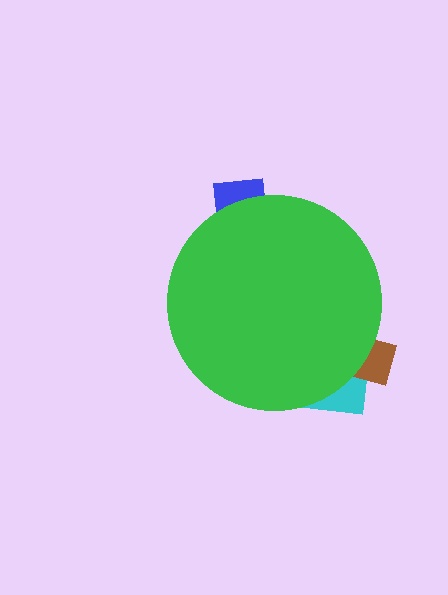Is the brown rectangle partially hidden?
Yes, the brown rectangle is partially hidden behind the green circle.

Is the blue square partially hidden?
Yes, the blue square is partially hidden behind the green circle.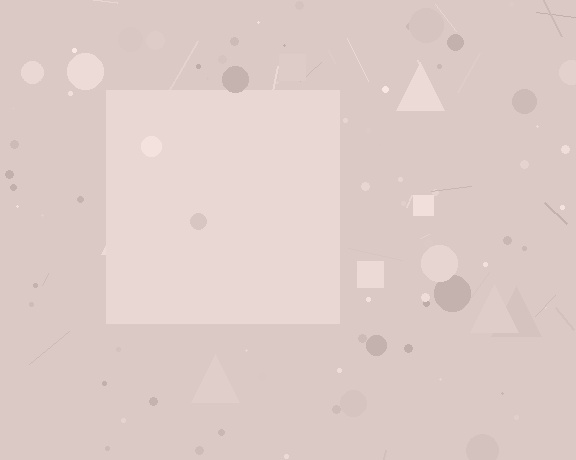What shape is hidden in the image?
A square is hidden in the image.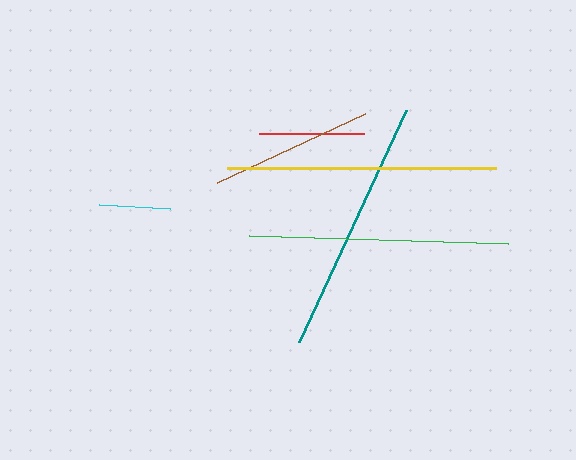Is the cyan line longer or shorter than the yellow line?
The yellow line is longer than the cyan line.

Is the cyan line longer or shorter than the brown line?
The brown line is longer than the cyan line.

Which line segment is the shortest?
The cyan line is the shortest at approximately 71 pixels.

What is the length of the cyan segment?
The cyan segment is approximately 71 pixels long.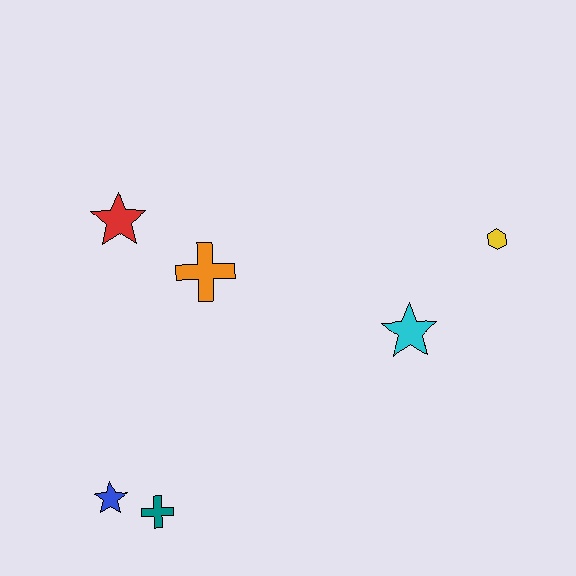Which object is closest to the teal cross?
The blue star is closest to the teal cross.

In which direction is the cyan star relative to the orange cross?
The cyan star is to the right of the orange cross.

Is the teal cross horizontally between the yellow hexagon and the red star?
Yes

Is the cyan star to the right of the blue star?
Yes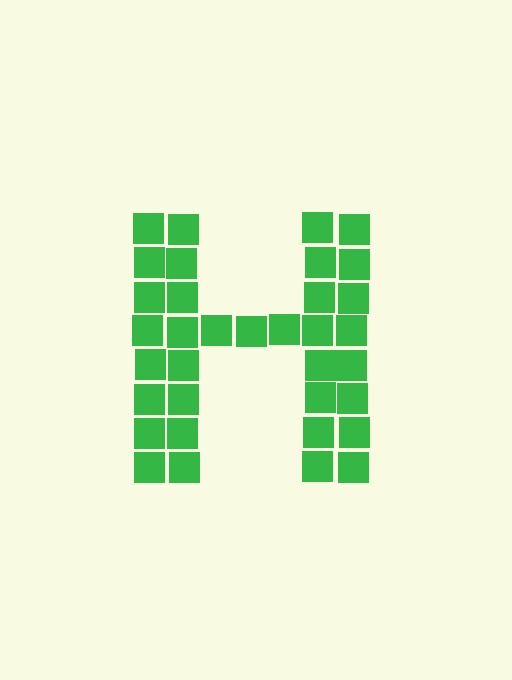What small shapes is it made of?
It is made of small squares.